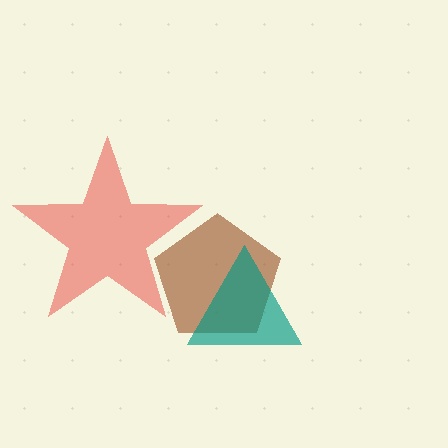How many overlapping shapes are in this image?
There are 3 overlapping shapes in the image.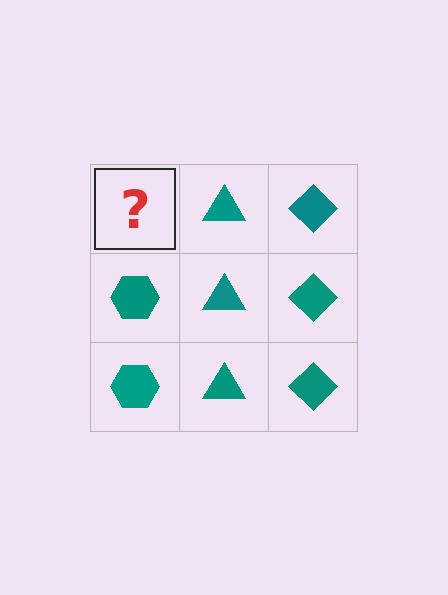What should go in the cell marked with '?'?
The missing cell should contain a teal hexagon.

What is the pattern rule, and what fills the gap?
The rule is that each column has a consistent shape. The gap should be filled with a teal hexagon.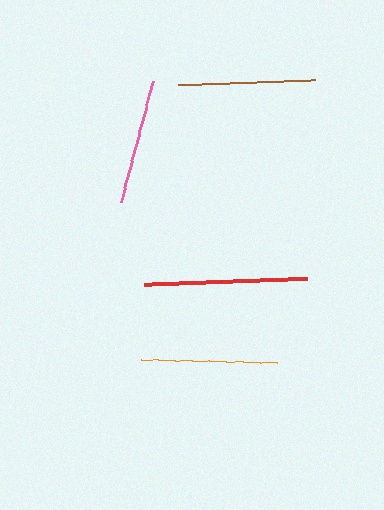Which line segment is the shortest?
The pink line is the shortest at approximately 125 pixels.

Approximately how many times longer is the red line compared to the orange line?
The red line is approximately 1.2 times the length of the orange line.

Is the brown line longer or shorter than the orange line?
The orange line is longer than the brown line.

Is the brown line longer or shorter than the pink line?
The brown line is longer than the pink line.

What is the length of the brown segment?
The brown segment is approximately 137 pixels long.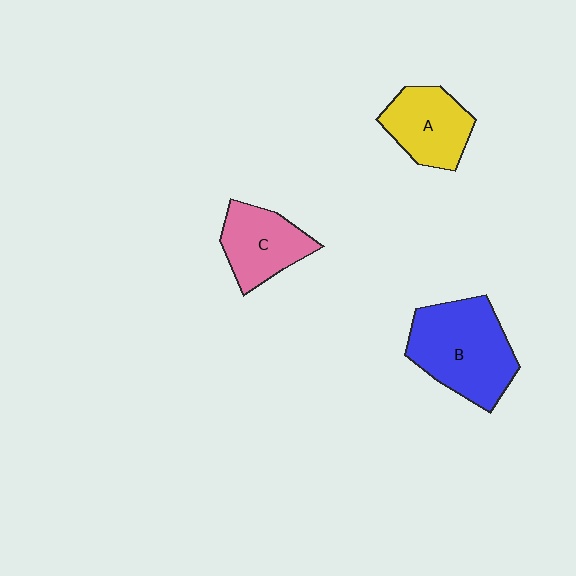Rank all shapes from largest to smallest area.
From largest to smallest: B (blue), A (yellow), C (pink).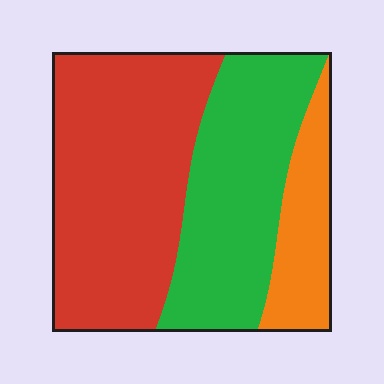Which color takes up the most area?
Red, at roughly 50%.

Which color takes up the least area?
Orange, at roughly 15%.